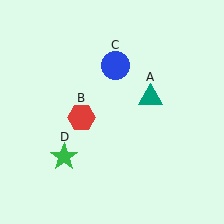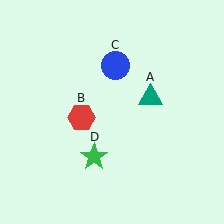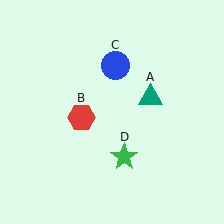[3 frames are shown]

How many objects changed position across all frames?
1 object changed position: green star (object D).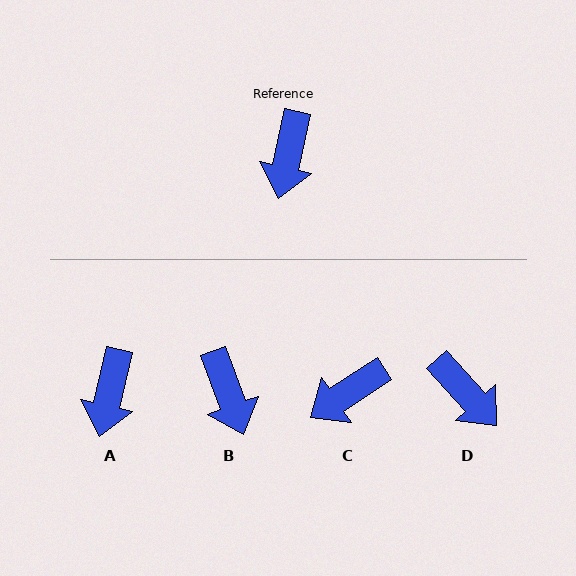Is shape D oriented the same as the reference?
No, it is off by about 54 degrees.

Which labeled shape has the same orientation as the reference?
A.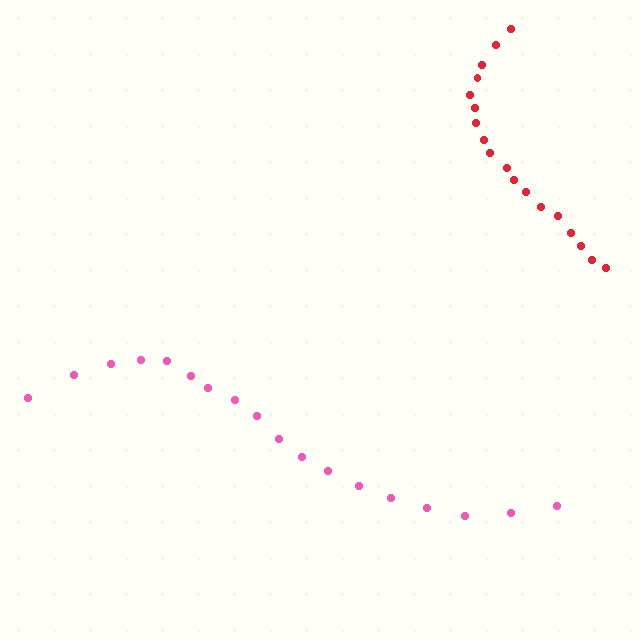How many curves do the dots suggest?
There are 2 distinct paths.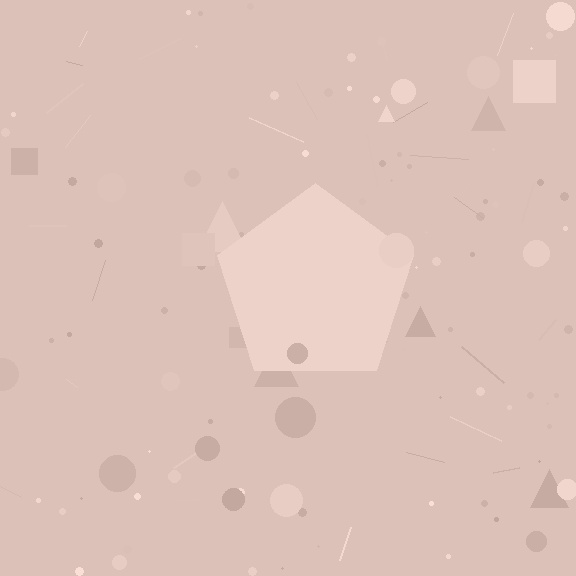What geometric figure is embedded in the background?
A pentagon is embedded in the background.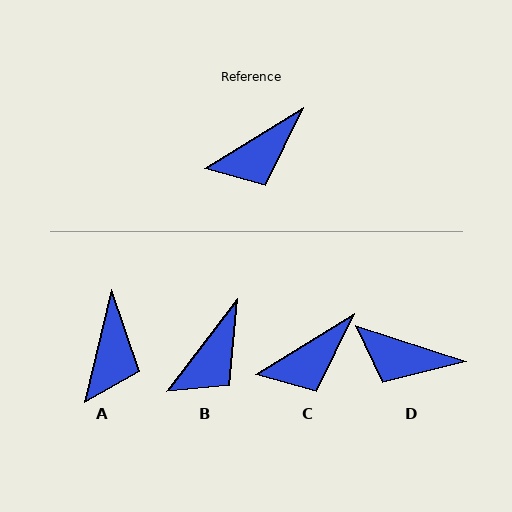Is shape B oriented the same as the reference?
No, it is off by about 21 degrees.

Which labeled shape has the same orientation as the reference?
C.